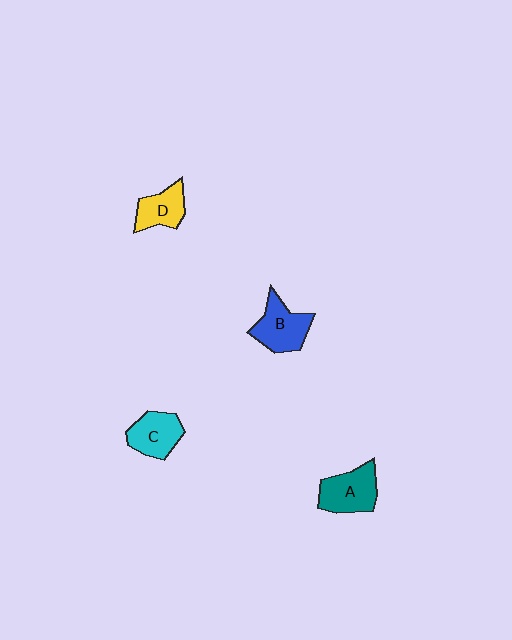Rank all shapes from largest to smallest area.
From largest to smallest: A (teal), B (blue), C (cyan), D (yellow).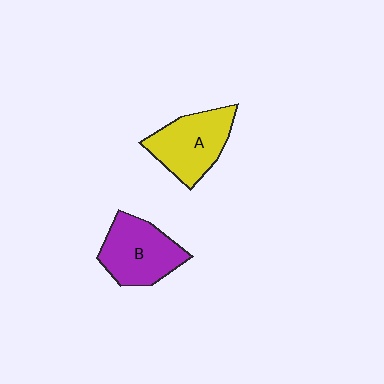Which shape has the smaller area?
Shape B (purple).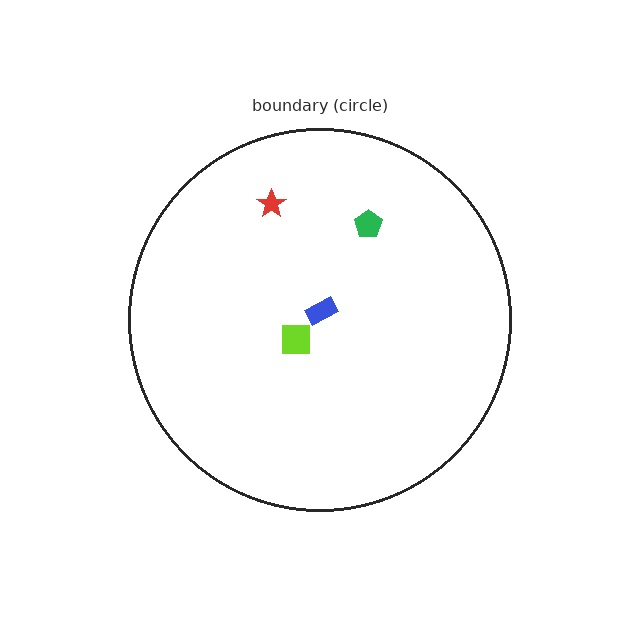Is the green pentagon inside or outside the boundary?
Inside.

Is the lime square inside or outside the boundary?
Inside.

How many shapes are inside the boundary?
4 inside, 0 outside.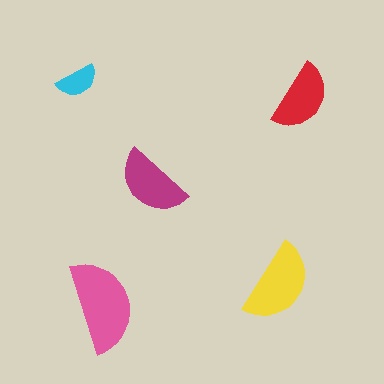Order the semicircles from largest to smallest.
the pink one, the yellow one, the magenta one, the red one, the cyan one.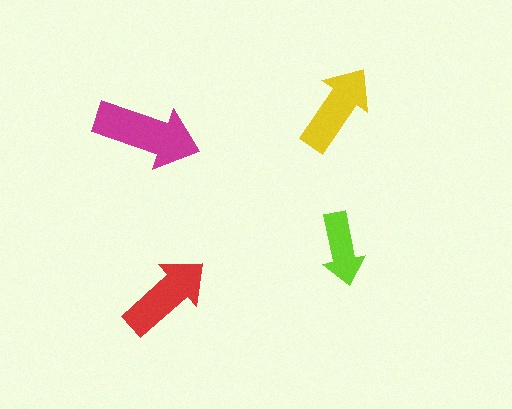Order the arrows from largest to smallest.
the magenta one, the red one, the yellow one, the lime one.